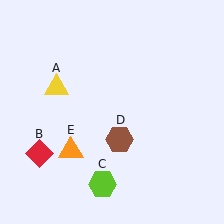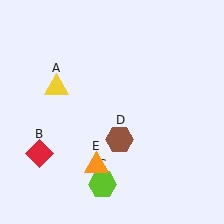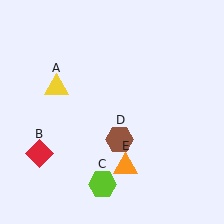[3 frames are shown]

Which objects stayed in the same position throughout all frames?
Yellow triangle (object A) and red diamond (object B) and lime hexagon (object C) and brown hexagon (object D) remained stationary.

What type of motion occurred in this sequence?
The orange triangle (object E) rotated counterclockwise around the center of the scene.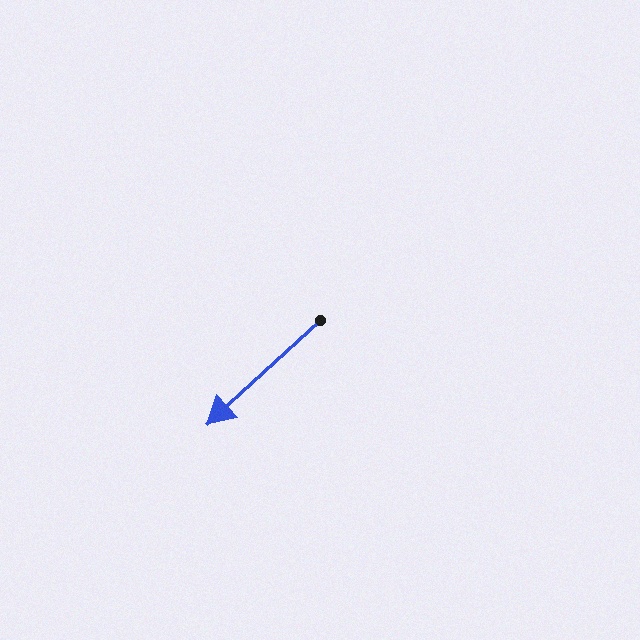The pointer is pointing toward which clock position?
Roughly 8 o'clock.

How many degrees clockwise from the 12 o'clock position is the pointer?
Approximately 227 degrees.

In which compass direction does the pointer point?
Southwest.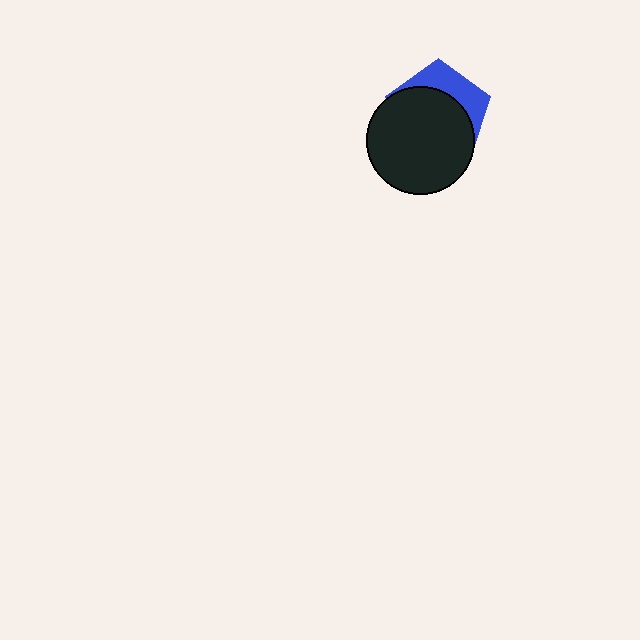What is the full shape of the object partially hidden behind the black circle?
The partially hidden object is a blue pentagon.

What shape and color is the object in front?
The object in front is a black circle.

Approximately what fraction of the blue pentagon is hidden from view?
Roughly 69% of the blue pentagon is hidden behind the black circle.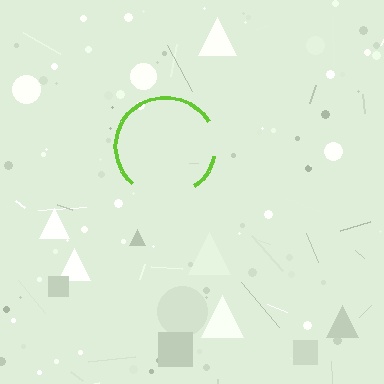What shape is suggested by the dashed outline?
The dashed outline suggests a circle.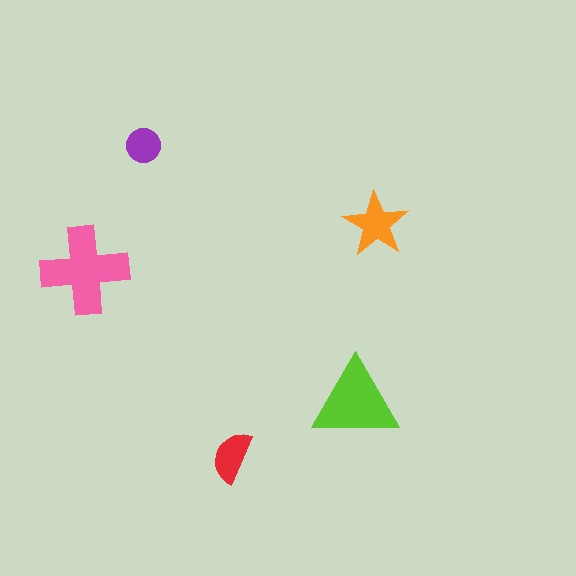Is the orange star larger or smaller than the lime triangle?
Smaller.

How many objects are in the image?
There are 5 objects in the image.